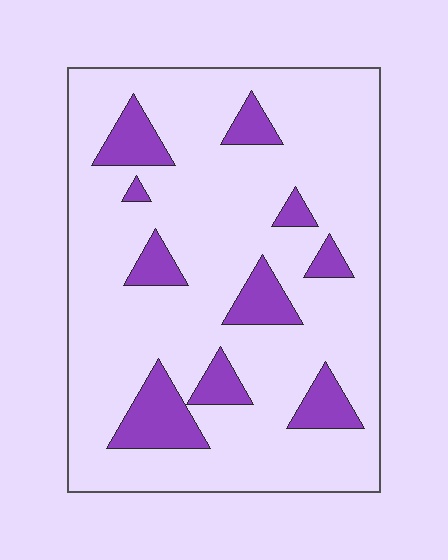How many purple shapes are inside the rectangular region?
10.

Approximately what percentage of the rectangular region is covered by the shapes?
Approximately 15%.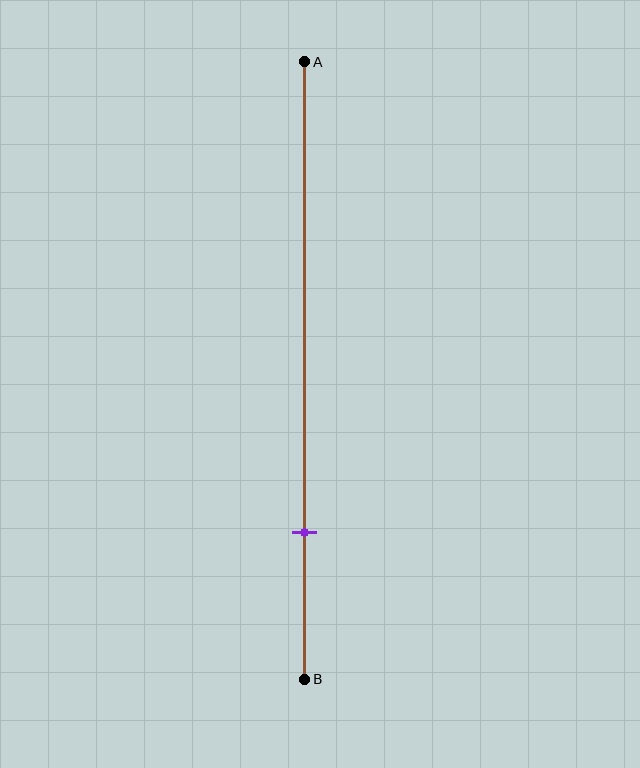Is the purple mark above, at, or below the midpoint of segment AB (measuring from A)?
The purple mark is below the midpoint of segment AB.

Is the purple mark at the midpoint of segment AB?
No, the mark is at about 75% from A, not at the 50% midpoint.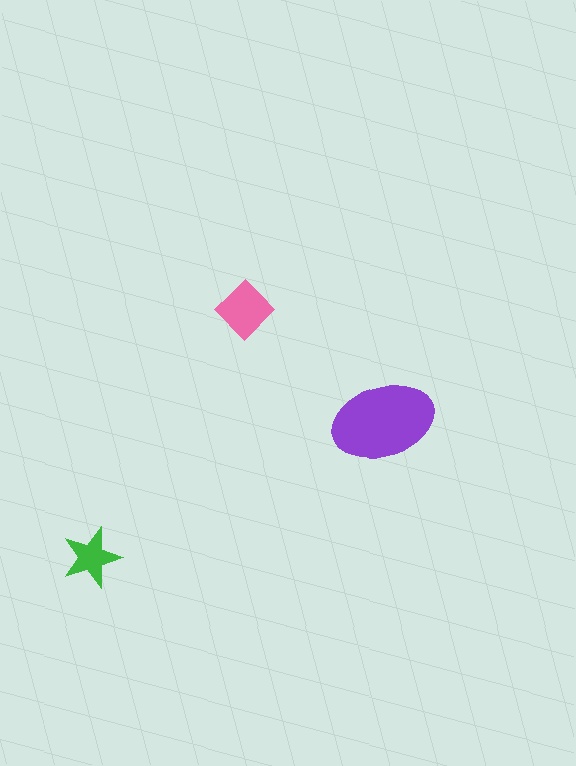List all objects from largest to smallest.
The purple ellipse, the pink diamond, the green star.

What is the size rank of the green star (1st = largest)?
3rd.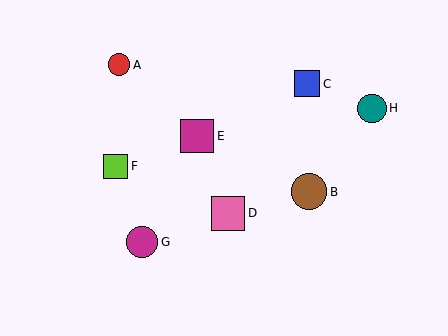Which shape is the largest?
The brown circle (labeled B) is the largest.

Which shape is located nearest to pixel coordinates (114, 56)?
The red circle (labeled A) at (119, 65) is nearest to that location.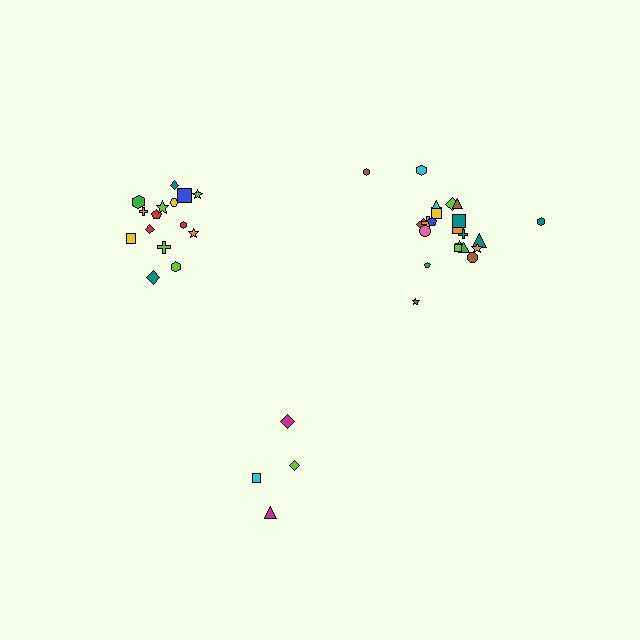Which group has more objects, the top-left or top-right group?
The top-right group.